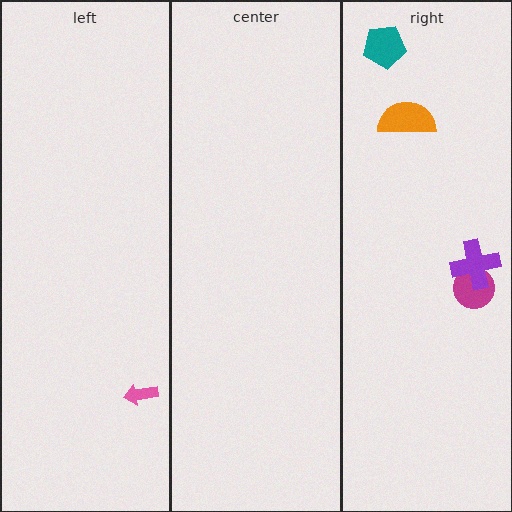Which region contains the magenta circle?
The right region.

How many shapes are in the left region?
1.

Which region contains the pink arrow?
The left region.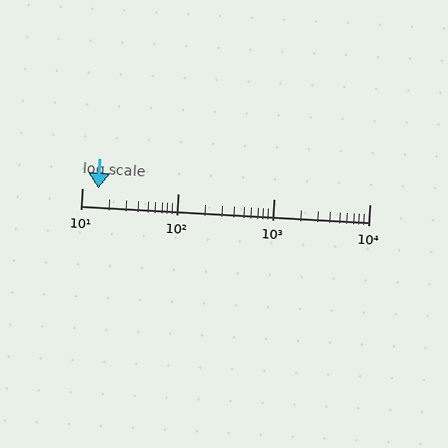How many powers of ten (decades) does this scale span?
The scale spans 3 decades, from 10 to 10000.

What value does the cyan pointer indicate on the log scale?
The pointer indicates approximately 15.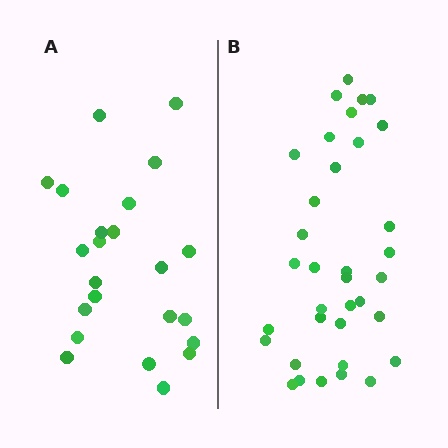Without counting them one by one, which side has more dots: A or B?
Region B (the right region) has more dots.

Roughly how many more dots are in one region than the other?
Region B has roughly 12 or so more dots than region A.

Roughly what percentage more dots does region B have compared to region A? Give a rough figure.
About 50% more.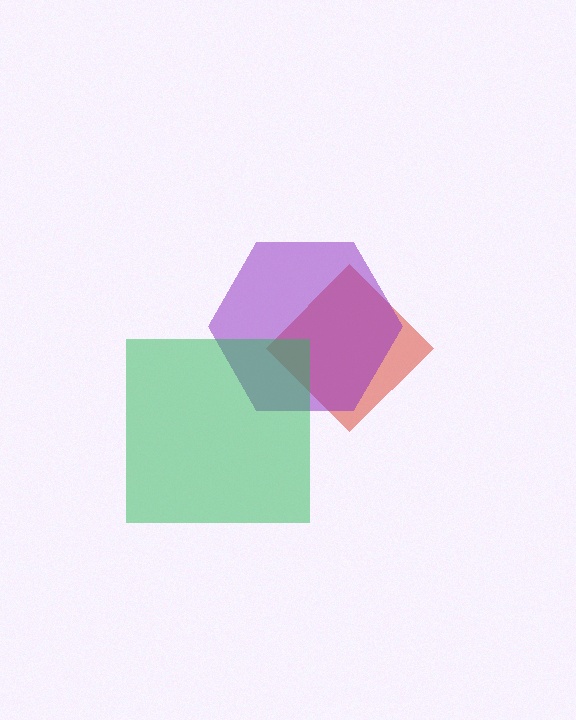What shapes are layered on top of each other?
The layered shapes are: a red diamond, a purple hexagon, a green square.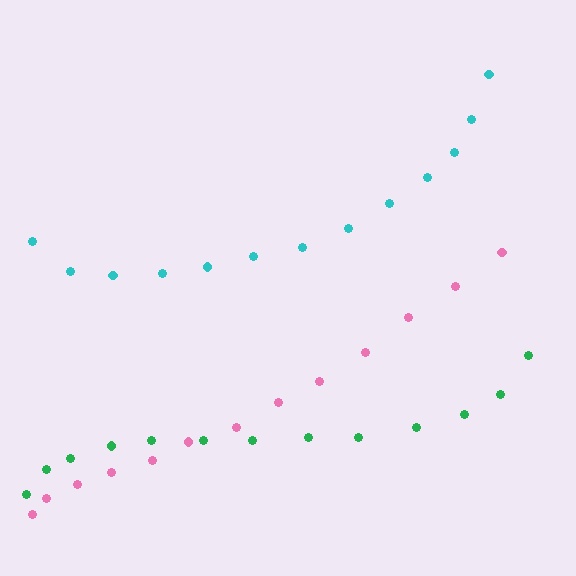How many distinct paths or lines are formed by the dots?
There are 3 distinct paths.